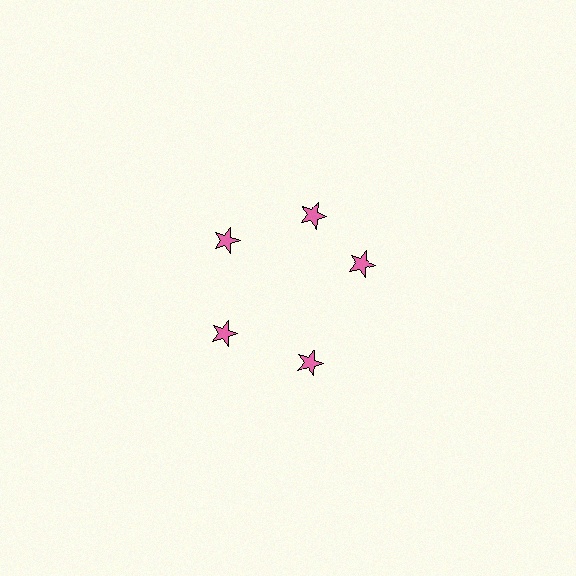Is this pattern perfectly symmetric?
No. The 5 pink stars are arranged in a ring, but one element near the 3 o'clock position is rotated out of alignment along the ring, breaking the 5-fold rotational symmetry.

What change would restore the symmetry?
The symmetry would be restored by rotating it back into even spacing with its neighbors so that all 5 stars sit at equal angles and equal distance from the center.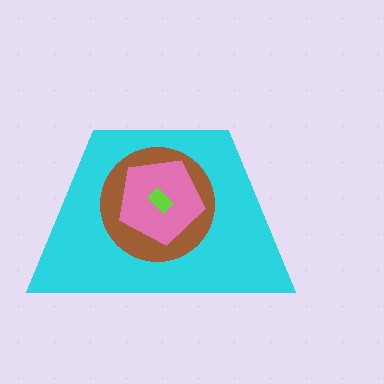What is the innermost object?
The lime rectangle.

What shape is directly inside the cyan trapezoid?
The brown circle.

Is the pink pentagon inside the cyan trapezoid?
Yes.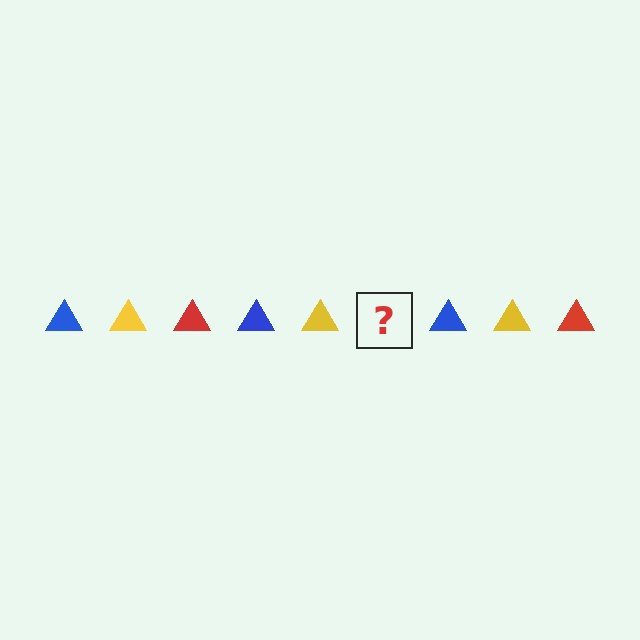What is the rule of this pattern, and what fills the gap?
The rule is that the pattern cycles through blue, yellow, red triangles. The gap should be filled with a red triangle.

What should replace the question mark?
The question mark should be replaced with a red triangle.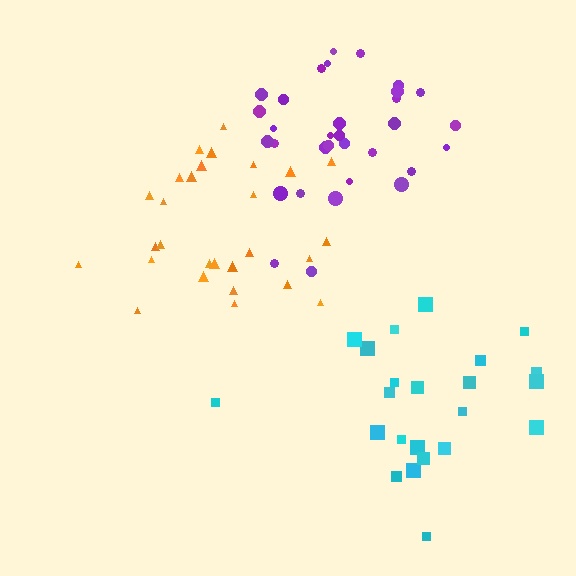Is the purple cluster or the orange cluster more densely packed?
Purple.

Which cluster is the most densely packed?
Purple.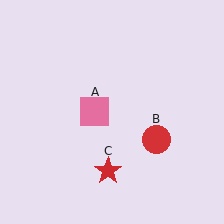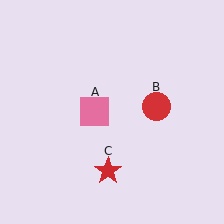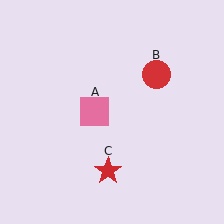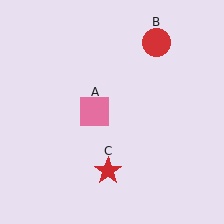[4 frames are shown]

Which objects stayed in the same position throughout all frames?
Pink square (object A) and red star (object C) remained stationary.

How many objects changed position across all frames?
1 object changed position: red circle (object B).